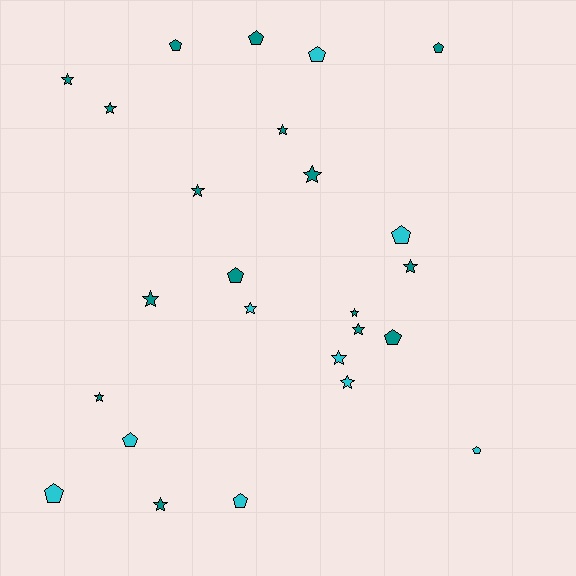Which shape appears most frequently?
Star, with 14 objects.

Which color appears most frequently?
Teal, with 16 objects.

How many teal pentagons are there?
There are 5 teal pentagons.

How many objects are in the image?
There are 25 objects.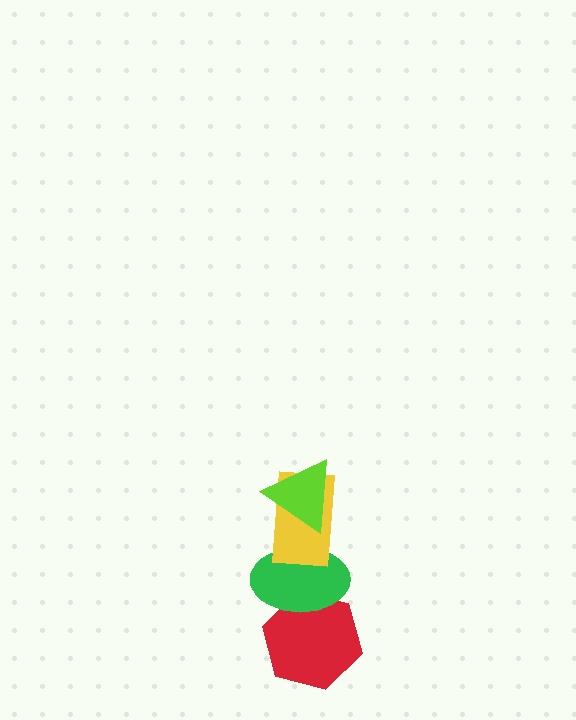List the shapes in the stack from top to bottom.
From top to bottom: the lime triangle, the yellow rectangle, the green ellipse, the red hexagon.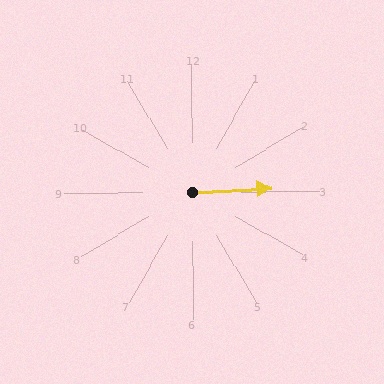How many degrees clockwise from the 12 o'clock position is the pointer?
Approximately 87 degrees.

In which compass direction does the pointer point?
East.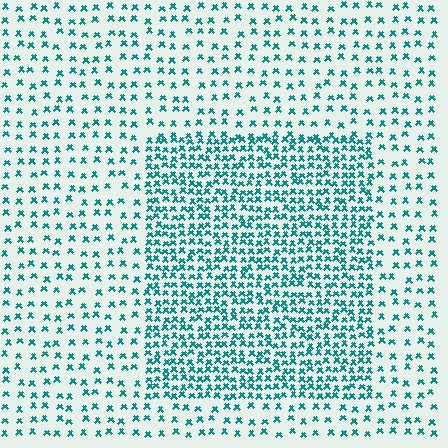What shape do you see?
I see a rectangle.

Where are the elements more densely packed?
The elements are more densely packed inside the rectangle boundary.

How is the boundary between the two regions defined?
The boundary is defined by a change in element density (approximately 2.3x ratio). All elements are the same color, size, and shape.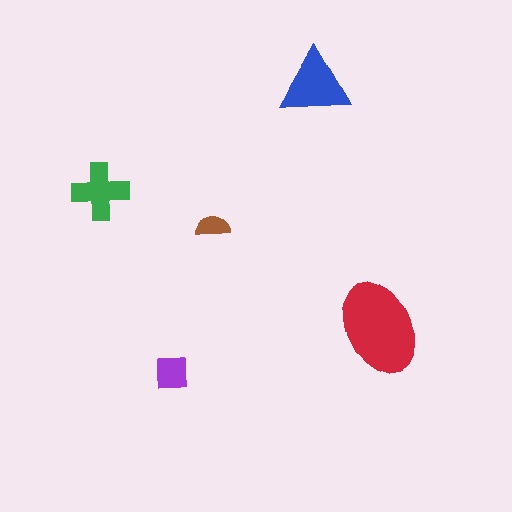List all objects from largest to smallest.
The red ellipse, the blue triangle, the green cross, the purple square, the brown semicircle.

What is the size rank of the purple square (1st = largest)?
4th.